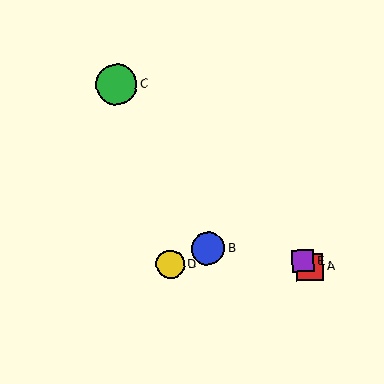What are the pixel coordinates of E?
Object E is at (303, 261).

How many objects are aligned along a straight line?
3 objects (A, C, E) are aligned along a straight line.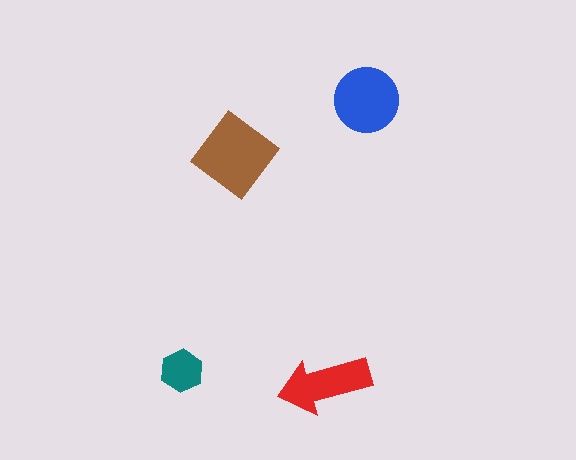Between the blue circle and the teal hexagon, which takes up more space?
The blue circle.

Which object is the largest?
The brown diamond.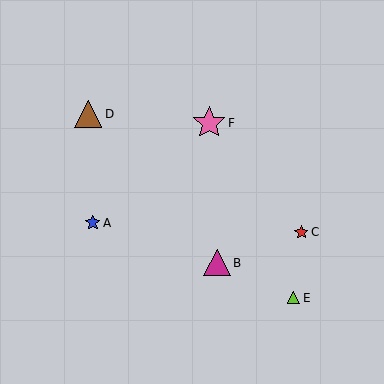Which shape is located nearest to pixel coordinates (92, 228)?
The blue star (labeled A) at (93, 223) is nearest to that location.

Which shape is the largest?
The pink star (labeled F) is the largest.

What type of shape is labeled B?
Shape B is a magenta triangle.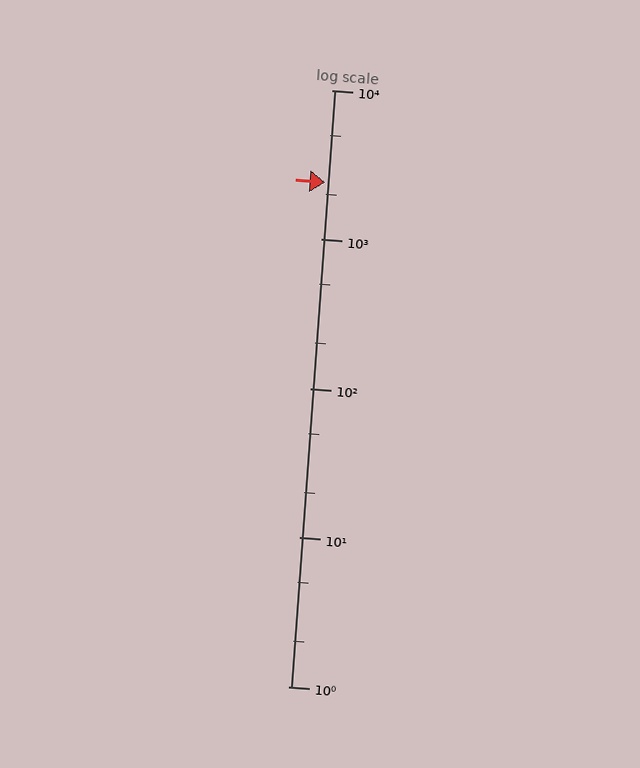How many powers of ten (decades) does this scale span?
The scale spans 4 decades, from 1 to 10000.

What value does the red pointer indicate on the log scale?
The pointer indicates approximately 2400.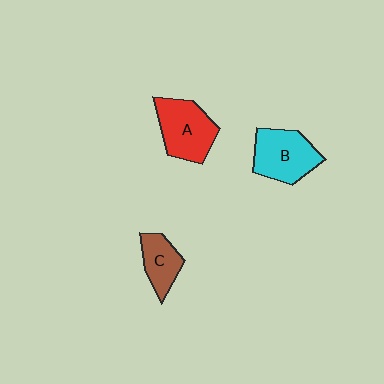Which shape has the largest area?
Shape A (red).